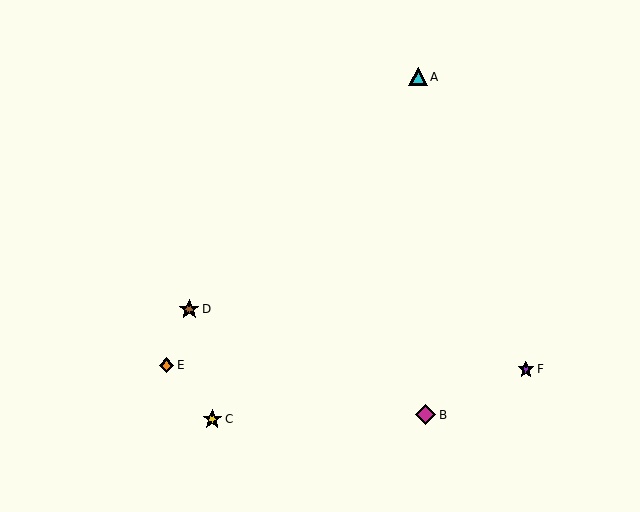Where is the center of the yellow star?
The center of the yellow star is at (212, 419).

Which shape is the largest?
The brown star (labeled D) is the largest.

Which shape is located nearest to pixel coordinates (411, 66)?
The cyan triangle (labeled A) at (418, 77) is nearest to that location.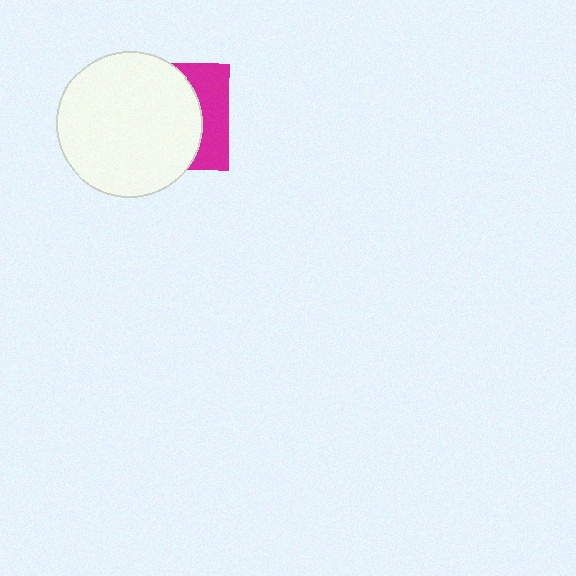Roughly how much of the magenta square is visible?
A small part of it is visible (roughly 32%).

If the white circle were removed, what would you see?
You would see the complete magenta square.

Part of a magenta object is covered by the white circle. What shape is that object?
It is a square.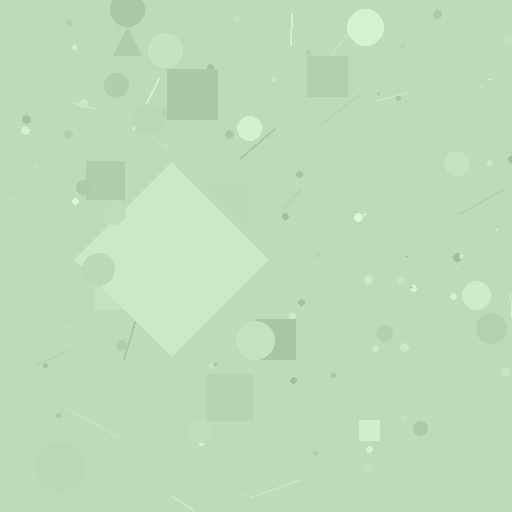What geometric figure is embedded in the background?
A diamond is embedded in the background.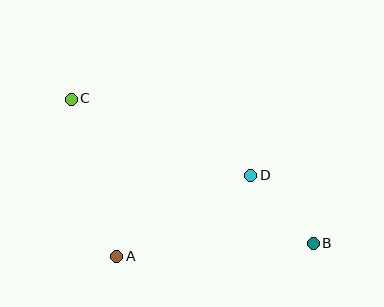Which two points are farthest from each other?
Points B and C are farthest from each other.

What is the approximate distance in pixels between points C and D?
The distance between C and D is approximately 195 pixels.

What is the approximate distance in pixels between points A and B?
The distance between A and B is approximately 197 pixels.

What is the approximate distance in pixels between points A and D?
The distance between A and D is approximately 156 pixels.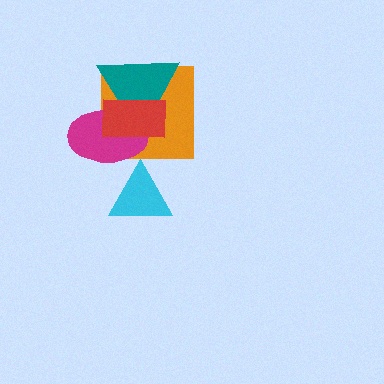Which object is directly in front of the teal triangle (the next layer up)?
The magenta ellipse is directly in front of the teal triangle.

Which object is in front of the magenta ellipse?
The red rectangle is in front of the magenta ellipse.